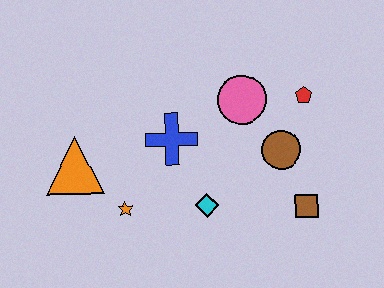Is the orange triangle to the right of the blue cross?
No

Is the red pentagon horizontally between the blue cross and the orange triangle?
No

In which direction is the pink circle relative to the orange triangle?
The pink circle is to the right of the orange triangle.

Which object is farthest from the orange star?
The red pentagon is farthest from the orange star.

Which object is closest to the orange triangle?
The orange star is closest to the orange triangle.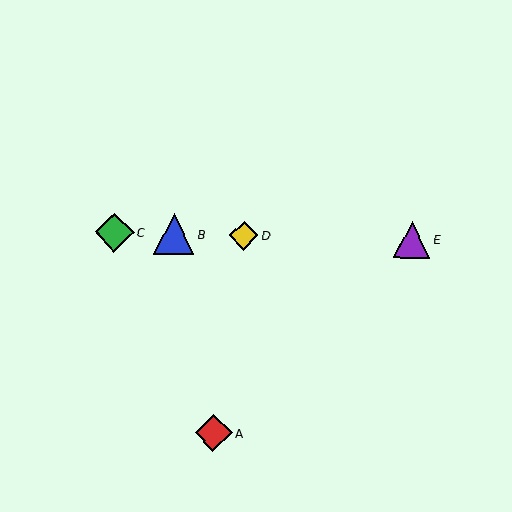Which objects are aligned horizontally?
Objects B, C, D, E are aligned horizontally.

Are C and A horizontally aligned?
No, C is at y≈233 and A is at y≈433.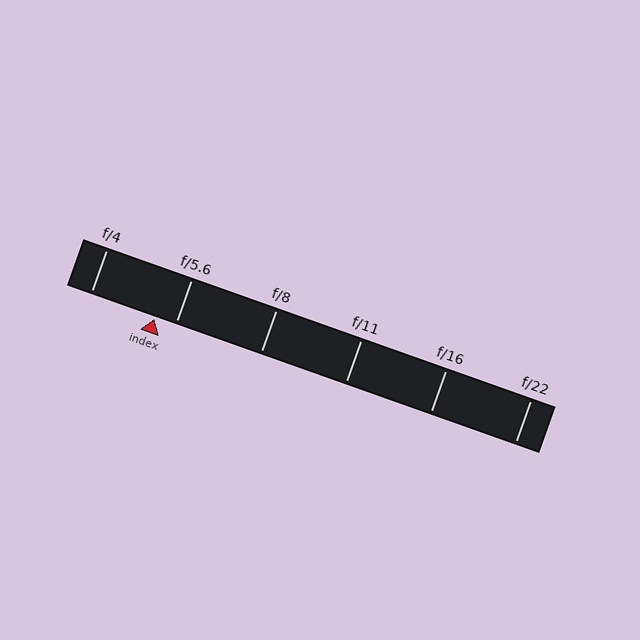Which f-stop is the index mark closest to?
The index mark is closest to f/5.6.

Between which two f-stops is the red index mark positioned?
The index mark is between f/4 and f/5.6.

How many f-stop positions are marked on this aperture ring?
There are 6 f-stop positions marked.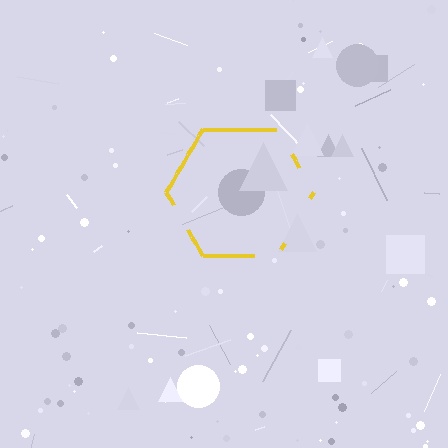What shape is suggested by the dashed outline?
The dashed outline suggests a hexagon.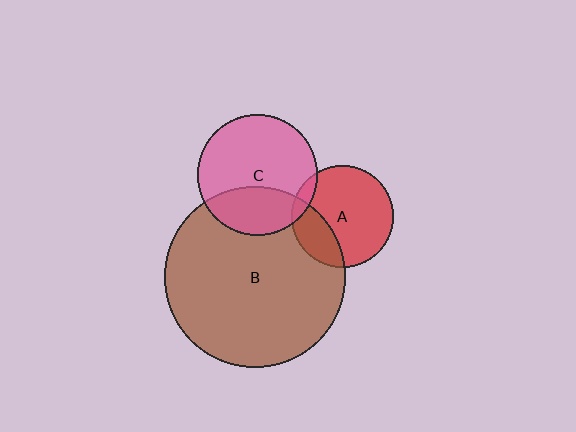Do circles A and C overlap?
Yes.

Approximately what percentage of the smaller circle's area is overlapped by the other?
Approximately 10%.